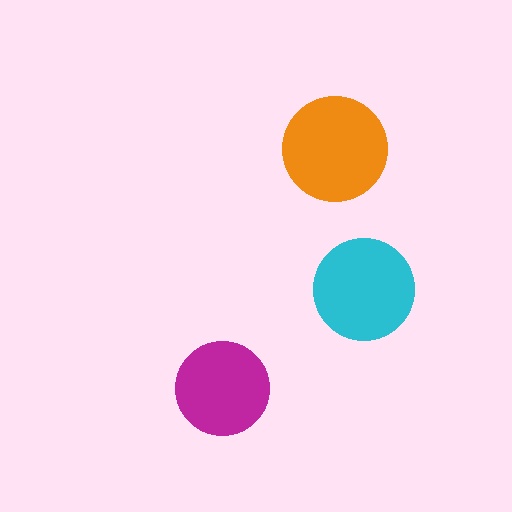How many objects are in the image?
There are 3 objects in the image.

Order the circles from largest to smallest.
the orange one, the cyan one, the magenta one.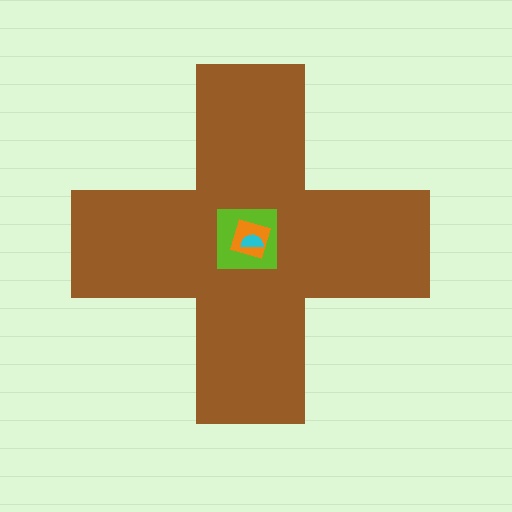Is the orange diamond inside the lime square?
Yes.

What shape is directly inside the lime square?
The orange diamond.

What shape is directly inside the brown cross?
The lime square.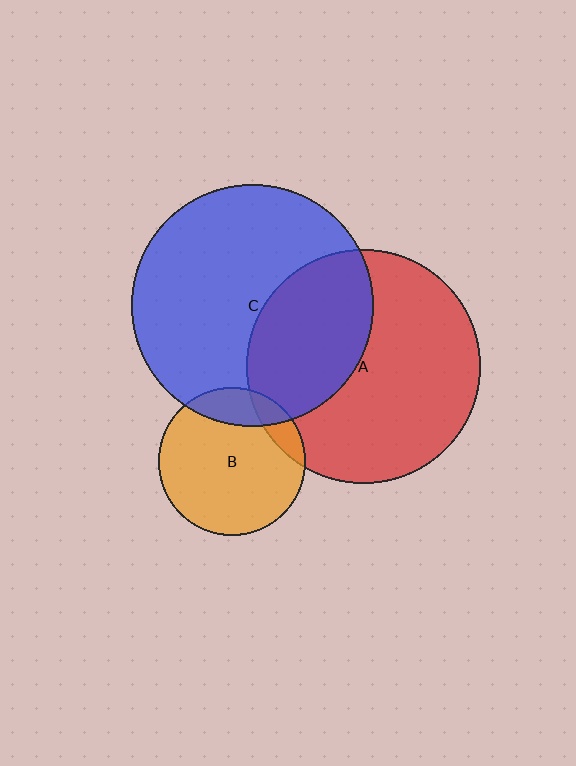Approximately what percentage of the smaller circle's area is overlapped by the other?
Approximately 10%.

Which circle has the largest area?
Circle C (blue).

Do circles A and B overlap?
Yes.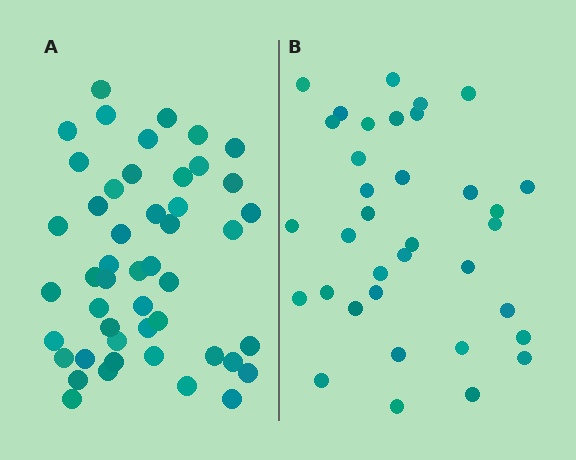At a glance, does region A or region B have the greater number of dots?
Region A (the left region) has more dots.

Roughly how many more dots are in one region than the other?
Region A has approximately 15 more dots than region B.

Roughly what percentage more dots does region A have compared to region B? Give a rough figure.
About 35% more.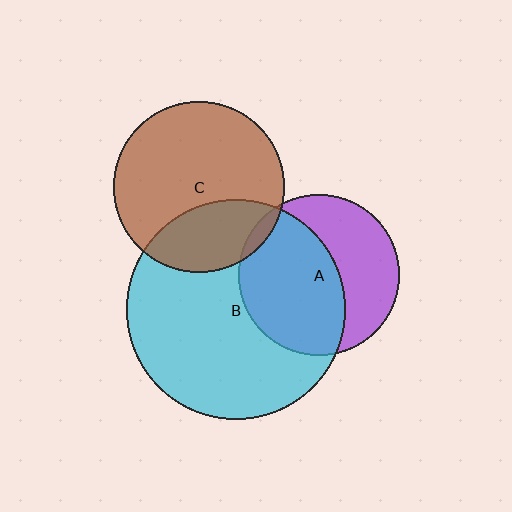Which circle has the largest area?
Circle B (cyan).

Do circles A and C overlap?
Yes.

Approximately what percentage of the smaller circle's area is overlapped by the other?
Approximately 5%.